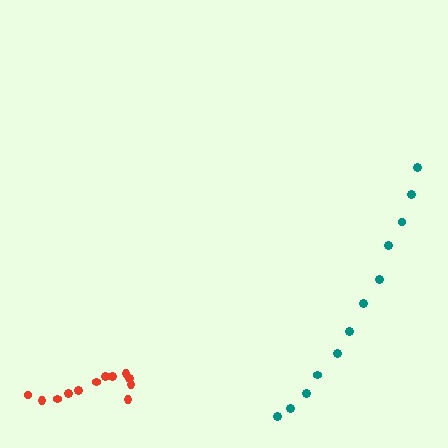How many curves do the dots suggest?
There are 2 distinct paths.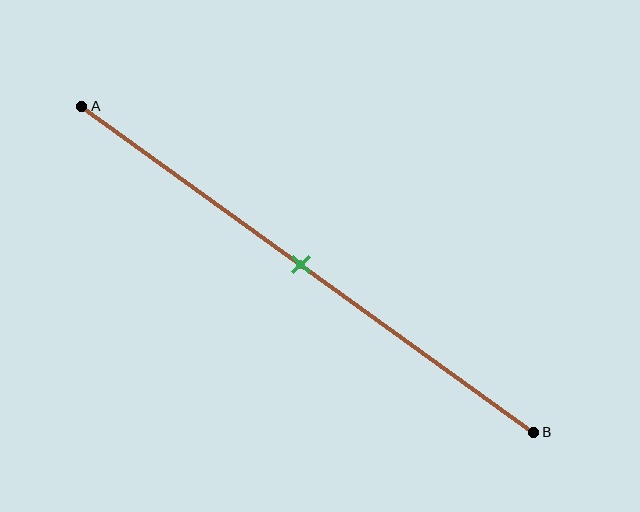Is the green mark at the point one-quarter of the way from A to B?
No, the mark is at about 50% from A, not at the 25% one-quarter point.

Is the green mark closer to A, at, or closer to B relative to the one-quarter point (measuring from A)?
The green mark is closer to point B than the one-quarter point of segment AB.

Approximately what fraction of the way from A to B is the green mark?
The green mark is approximately 50% of the way from A to B.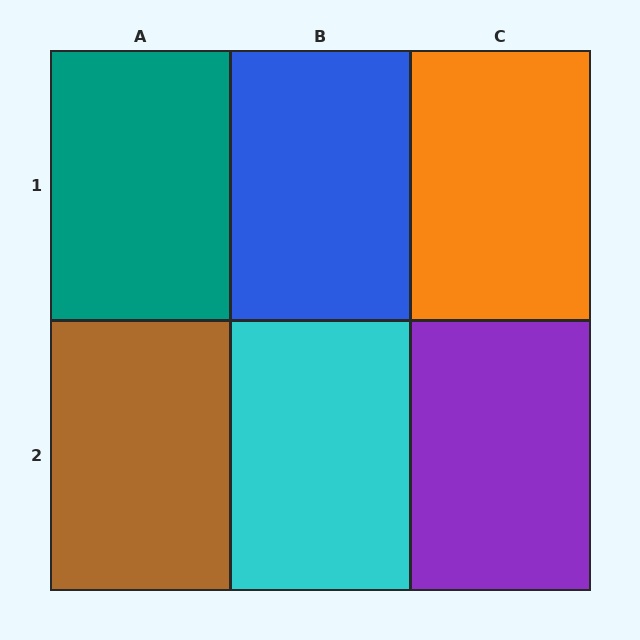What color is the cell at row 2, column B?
Cyan.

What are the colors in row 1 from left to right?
Teal, blue, orange.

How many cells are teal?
1 cell is teal.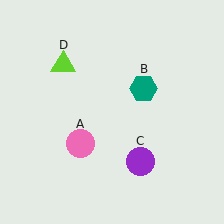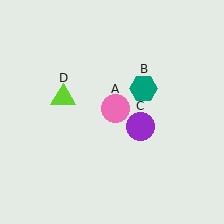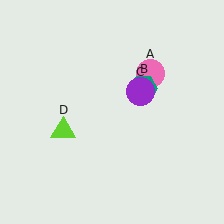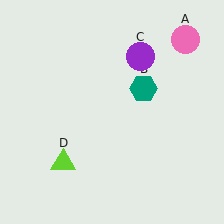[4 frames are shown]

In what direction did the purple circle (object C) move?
The purple circle (object C) moved up.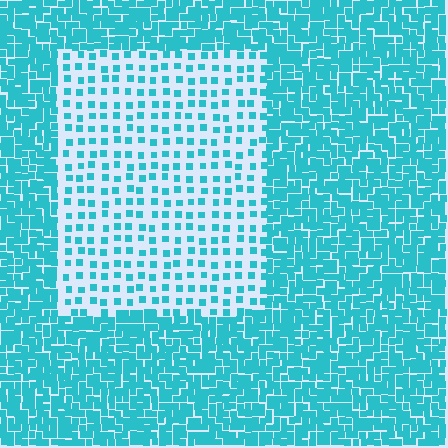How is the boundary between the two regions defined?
The boundary is defined by a change in element density (approximately 2.9x ratio). All elements are the same color, size, and shape.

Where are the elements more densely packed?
The elements are more densely packed outside the rectangle boundary.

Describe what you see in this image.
The image contains small cyan elements arranged at two different densities. A rectangle-shaped region is visible where the elements are less densely packed than the surrounding area.